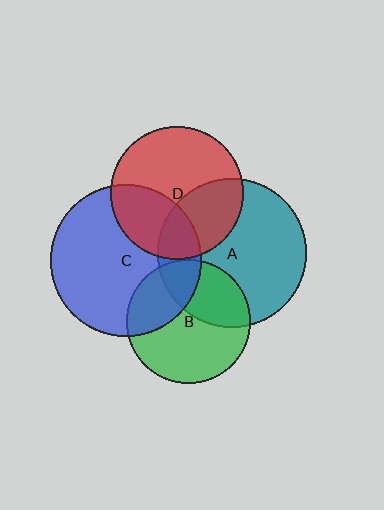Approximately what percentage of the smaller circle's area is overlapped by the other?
Approximately 35%.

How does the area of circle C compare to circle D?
Approximately 1.3 times.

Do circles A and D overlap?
Yes.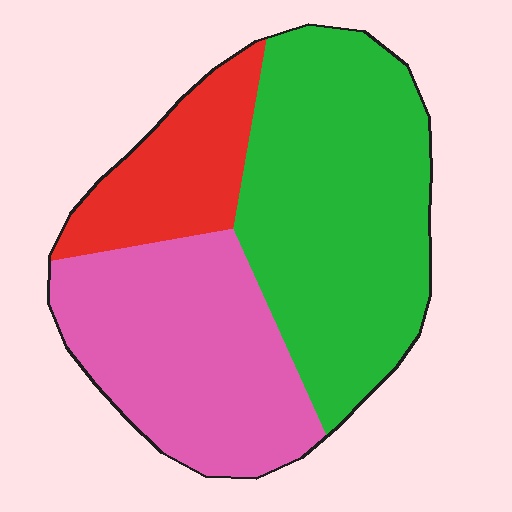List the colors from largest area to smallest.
From largest to smallest: green, pink, red.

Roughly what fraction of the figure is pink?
Pink takes up about three eighths (3/8) of the figure.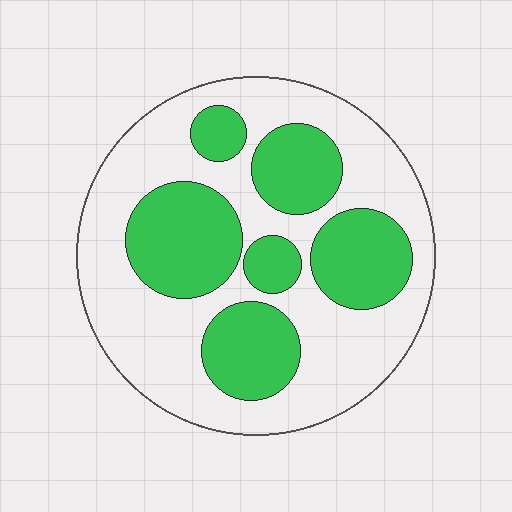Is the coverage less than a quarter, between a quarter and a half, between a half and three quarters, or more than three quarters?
Between a quarter and a half.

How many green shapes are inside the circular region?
6.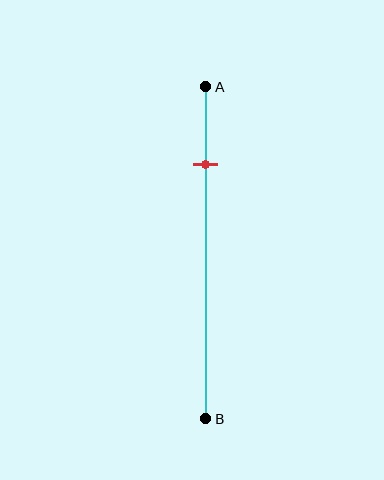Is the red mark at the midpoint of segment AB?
No, the mark is at about 25% from A, not at the 50% midpoint.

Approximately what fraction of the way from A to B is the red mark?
The red mark is approximately 25% of the way from A to B.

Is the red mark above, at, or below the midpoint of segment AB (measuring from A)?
The red mark is above the midpoint of segment AB.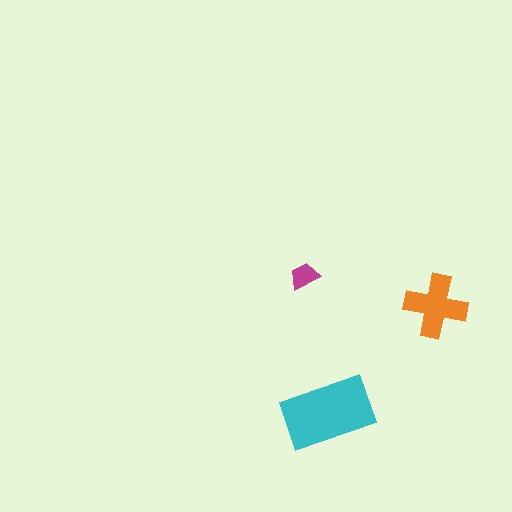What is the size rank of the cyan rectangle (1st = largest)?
1st.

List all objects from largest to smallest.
The cyan rectangle, the orange cross, the magenta trapezoid.